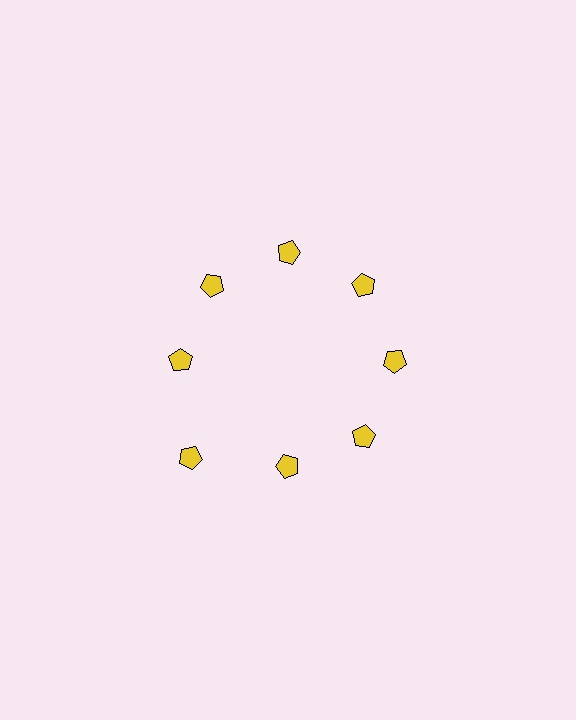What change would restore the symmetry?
The symmetry would be restored by moving it inward, back onto the ring so that all 8 pentagons sit at equal angles and equal distance from the center.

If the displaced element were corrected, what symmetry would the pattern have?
It would have 8-fold rotational symmetry — the pattern would map onto itself every 45 degrees.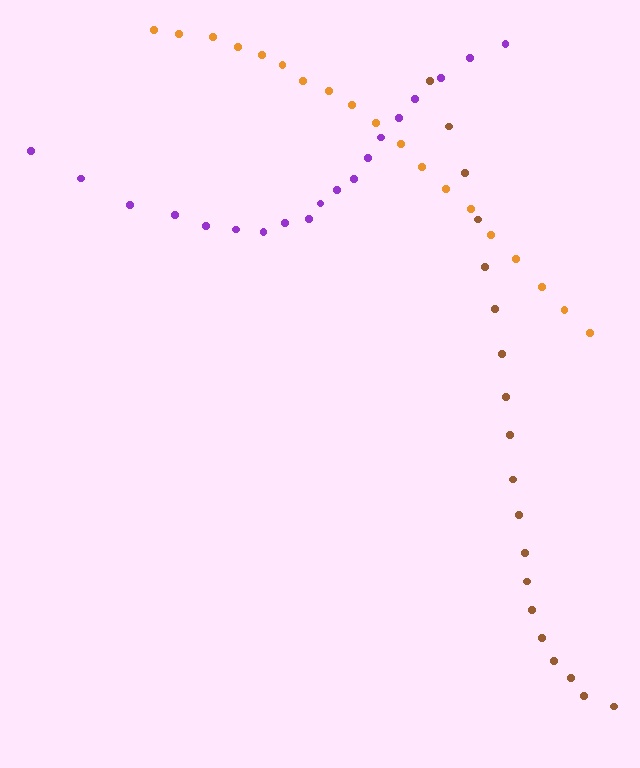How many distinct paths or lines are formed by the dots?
There are 3 distinct paths.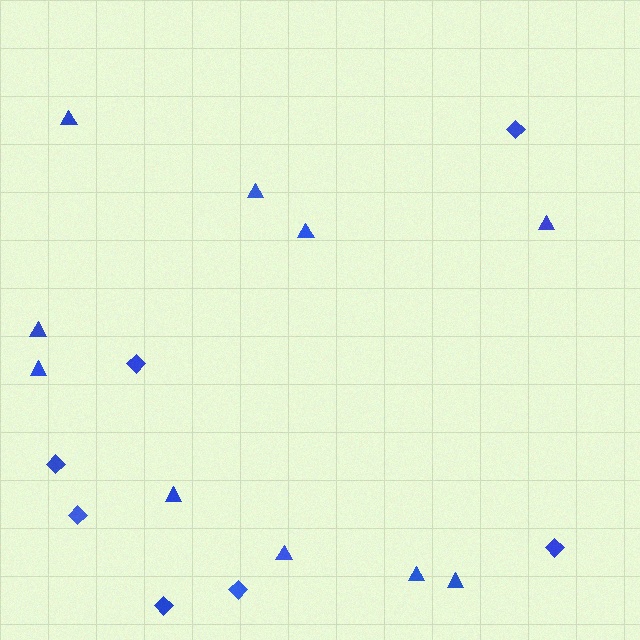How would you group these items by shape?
There are 2 groups: one group of triangles (10) and one group of diamonds (7).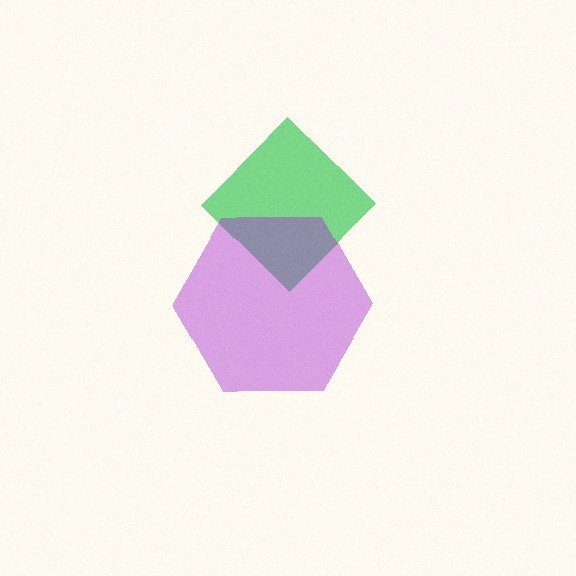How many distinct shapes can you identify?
There are 2 distinct shapes: a green diamond, a purple hexagon.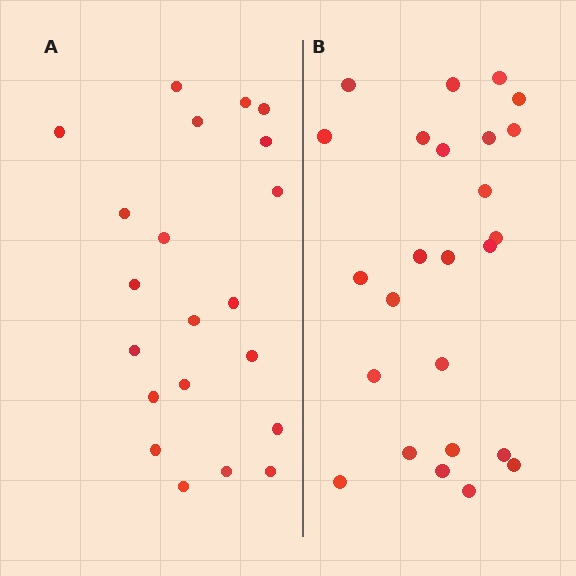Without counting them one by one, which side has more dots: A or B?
Region B (the right region) has more dots.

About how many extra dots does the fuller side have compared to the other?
Region B has about 4 more dots than region A.